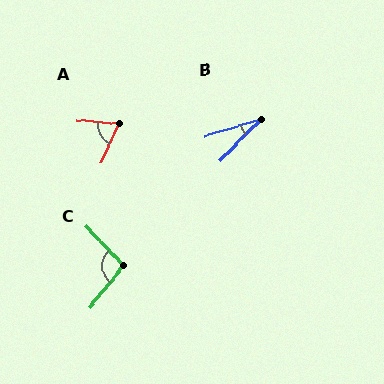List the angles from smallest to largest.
B (28°), A (69°), C (98°).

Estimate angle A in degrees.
Approximately 69 degrees.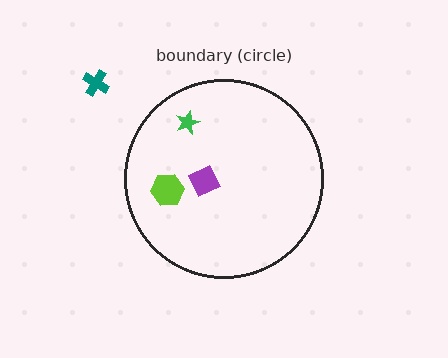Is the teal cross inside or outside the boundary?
Outside.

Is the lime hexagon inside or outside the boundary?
Inside.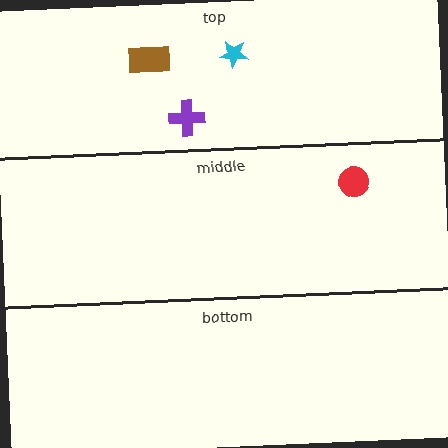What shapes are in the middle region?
The red circle.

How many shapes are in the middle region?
1.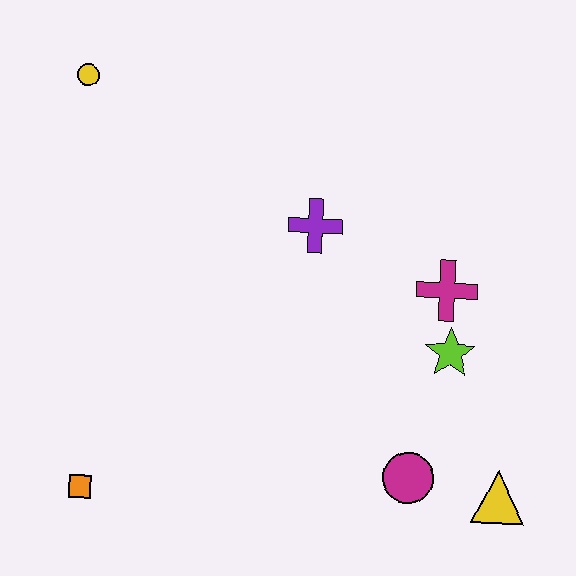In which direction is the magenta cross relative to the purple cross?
The magenta cross is to the right of the purple cross.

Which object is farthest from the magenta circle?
The yellow circle is farthest from the magenta circle.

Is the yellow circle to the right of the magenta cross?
No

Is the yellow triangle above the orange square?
Yes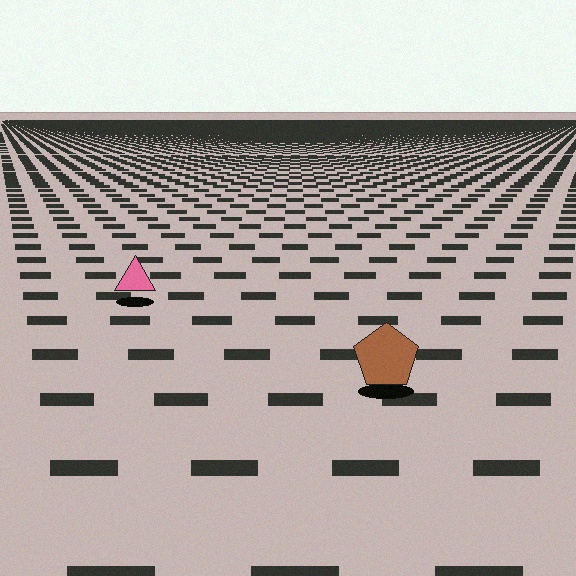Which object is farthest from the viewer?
The pink triangle is farthest from the viewer. It appears smaller and the ground texture around it is denser.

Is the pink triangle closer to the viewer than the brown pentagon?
No. The brown pentagon is closer — you can tell from the texture gradient: the ground texture is coarser near it.